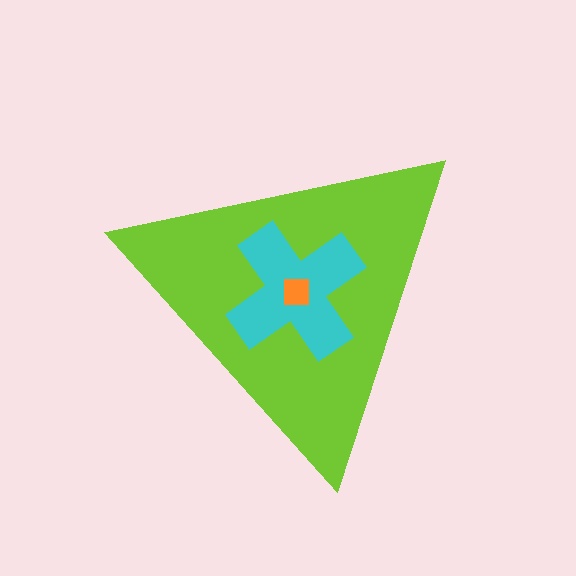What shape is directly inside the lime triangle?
The cyan cross.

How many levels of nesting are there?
3.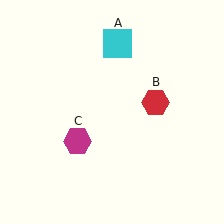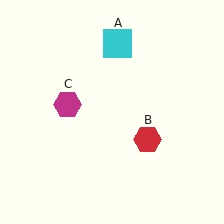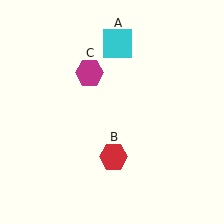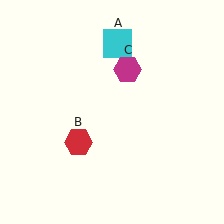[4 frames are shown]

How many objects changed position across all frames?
2 objects changed position: red hexagon (object B), magenta hexagon (object C).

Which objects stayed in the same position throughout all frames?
Cyan square (object A) remained stationary.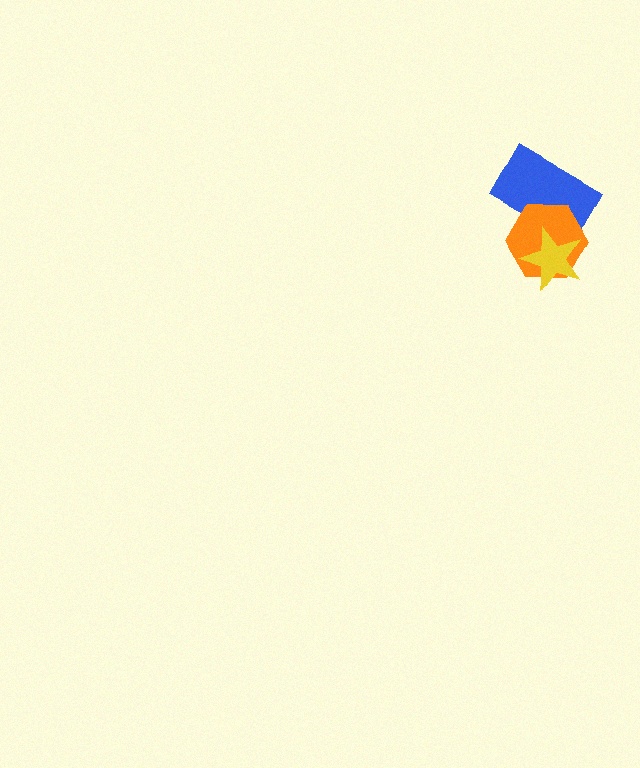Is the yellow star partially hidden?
No, no other shape covers it.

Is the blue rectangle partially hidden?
Yes, it is partially covered by another shape.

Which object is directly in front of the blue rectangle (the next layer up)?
The orange hexagon is directly in front of the blue rectangle.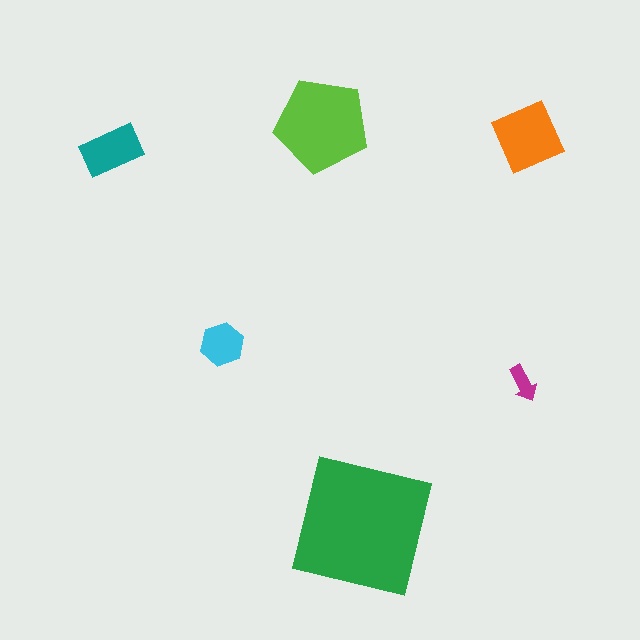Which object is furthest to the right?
The orange diamond is rightmost.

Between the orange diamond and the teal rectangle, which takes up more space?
The orange diamond.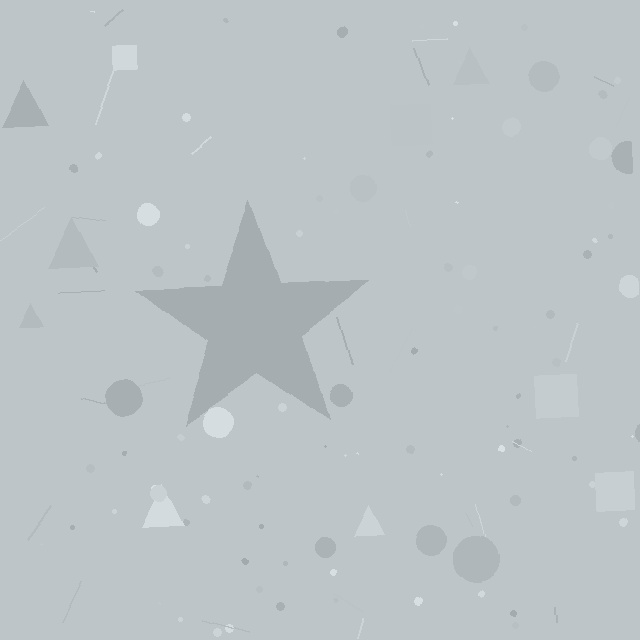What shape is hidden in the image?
A star is hidden in the image.